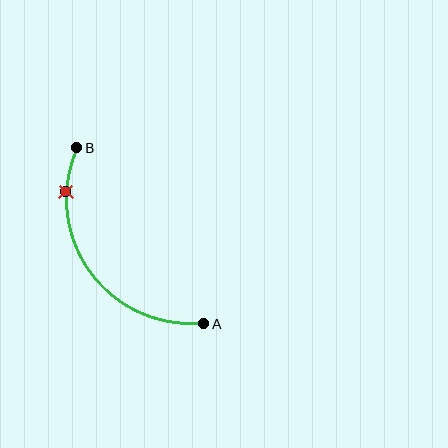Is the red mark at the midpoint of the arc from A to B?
No. The red mark lies on the arc but is closer to endpoint B. The arc midpoint would be at the point on the curve equidistant along the arc from both A and B.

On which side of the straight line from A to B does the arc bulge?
The arc bulges below and to the left of the straight line connecting A and B.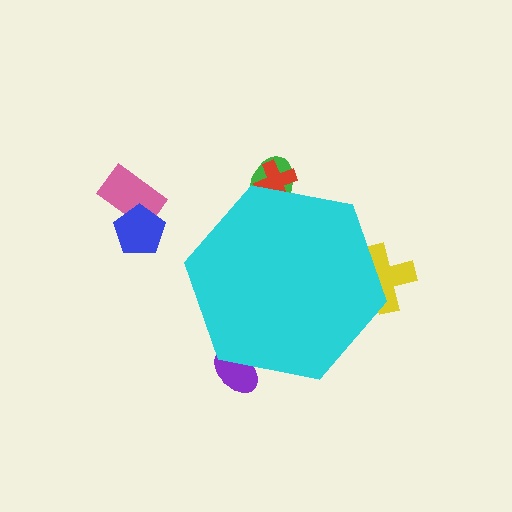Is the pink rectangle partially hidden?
No, the pink rectangle is fully visible.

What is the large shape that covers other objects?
A cyan hexagon.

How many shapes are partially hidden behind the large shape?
4 shapes are partially hidden.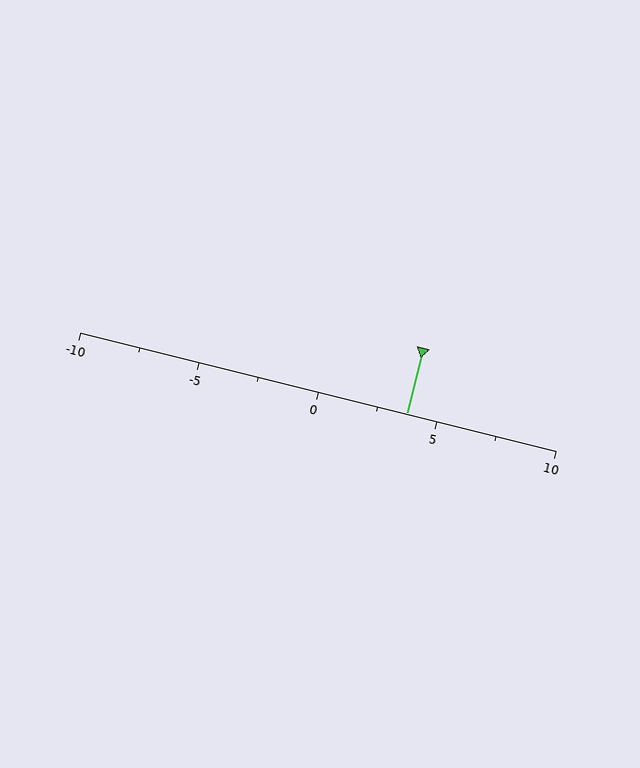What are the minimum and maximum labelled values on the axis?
The axis runs from -10 to 10.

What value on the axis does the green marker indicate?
The marker indicates approximately 3.8.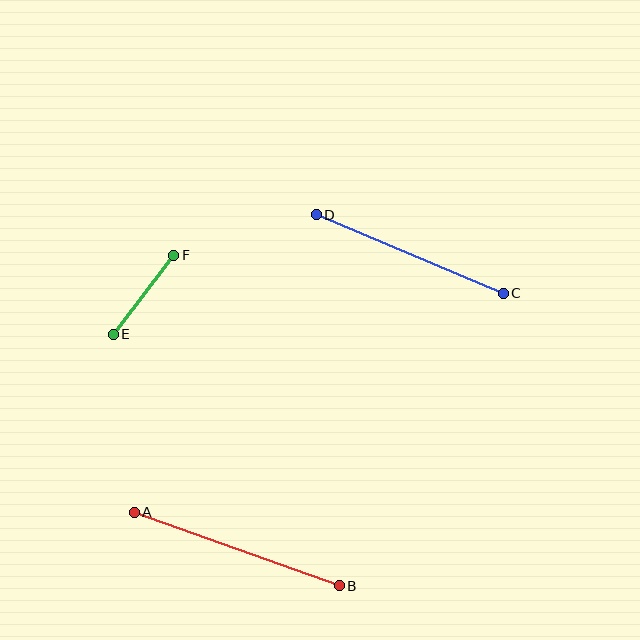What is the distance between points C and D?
The distance is approximately 203 pixels.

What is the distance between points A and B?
The distance is approximately 217 pixels.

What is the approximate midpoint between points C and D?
The midpoint is at approximately (410, 254) pixels.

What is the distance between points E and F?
The distance is approximately 100 pixels.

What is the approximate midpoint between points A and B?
The midpoint is at approximately (237, 549) pixels.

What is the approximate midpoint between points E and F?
The midpoint is at approximately (143, 295) pixels.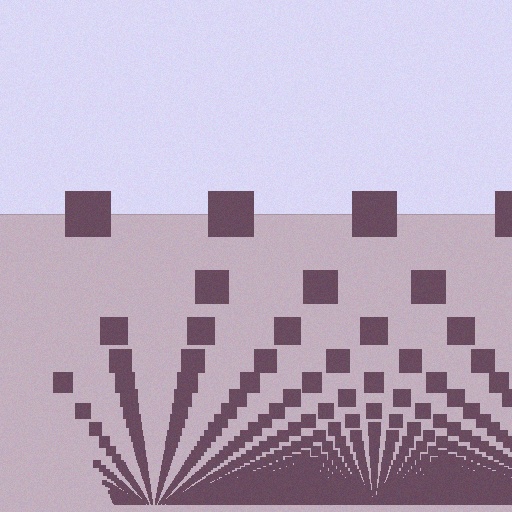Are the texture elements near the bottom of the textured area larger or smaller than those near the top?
Smaller. The gradient is inverted — elements near the bottom are smaller and denser.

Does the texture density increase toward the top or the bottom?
Density increases toward the bottom.